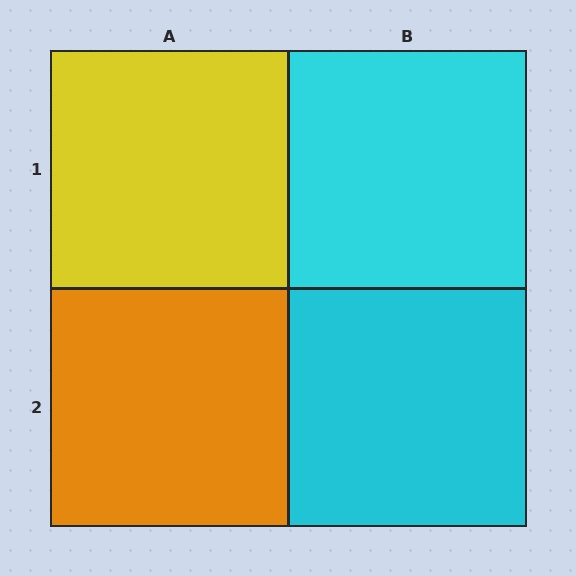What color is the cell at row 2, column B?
Cyan.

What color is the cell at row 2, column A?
Orange.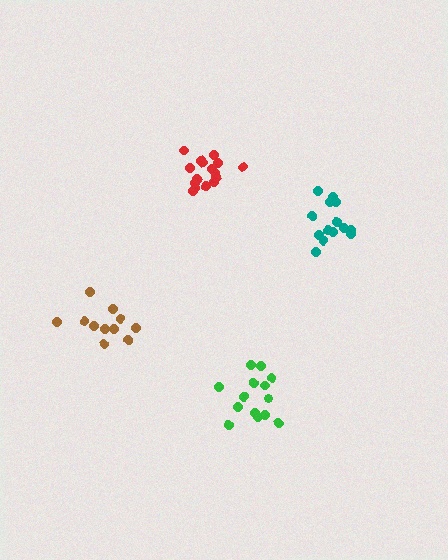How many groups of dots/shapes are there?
There are 4 groups.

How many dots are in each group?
Group 1: 14 dots, Group 2: 16 dots, Group 3: 11 dots, Group 4: 14 dots (55 total).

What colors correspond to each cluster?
The clusters are colored: green, red, brown, teal.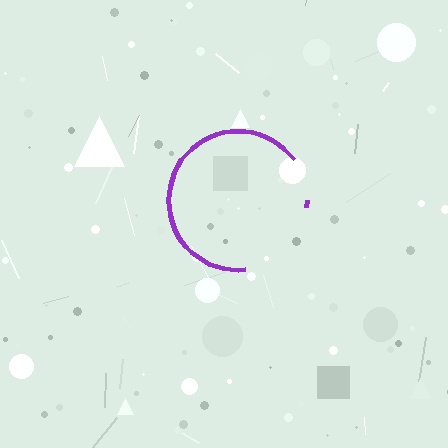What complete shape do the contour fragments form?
The contour fragments form a circle.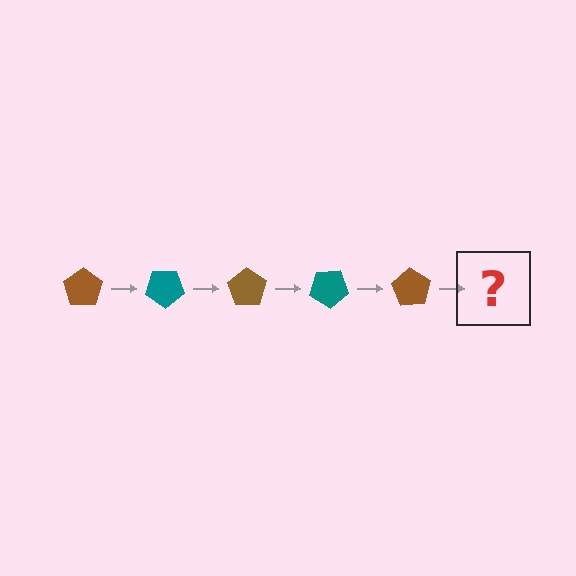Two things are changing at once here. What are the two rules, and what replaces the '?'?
The two rules are that it rotates 35 degrees each step and the color cycles through brown and teal. The '?' should be a teal pentagon, rotated 175 degrees from the start.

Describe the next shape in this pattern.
It should be a teal pentagon, rotated 175 degrees from the start.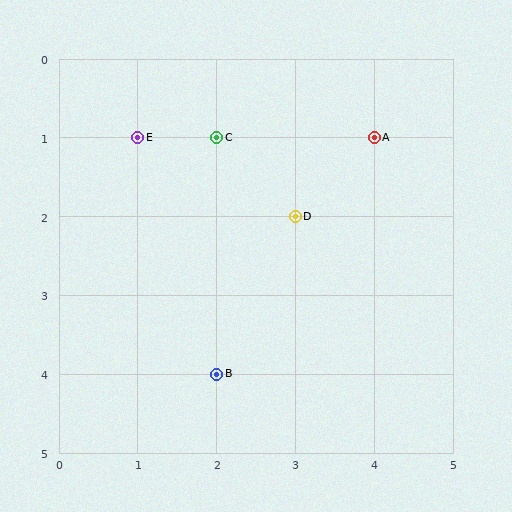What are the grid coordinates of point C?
Point C is at grid coordinates (2, 1).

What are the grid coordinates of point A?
Point A is at grid coordinates (4, 1).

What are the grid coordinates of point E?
Point E is at grid coordinates (1, 1).